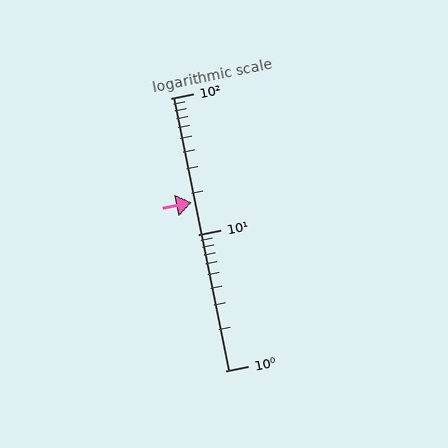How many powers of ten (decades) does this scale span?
The scale spans 2 decades, from 1 to 100.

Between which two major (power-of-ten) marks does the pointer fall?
The pointer is between 10 and 100.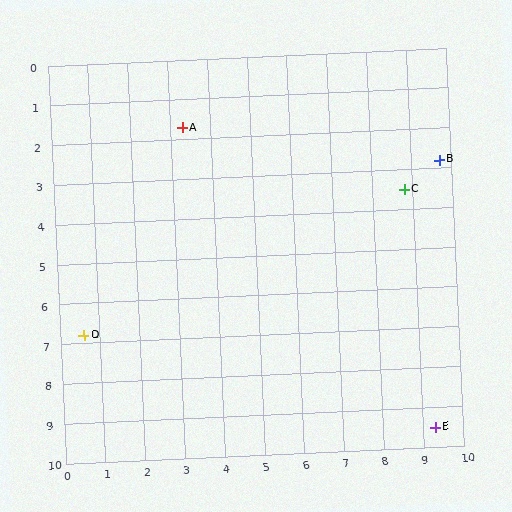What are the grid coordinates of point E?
Point E is at approximately (9.3, 9.5).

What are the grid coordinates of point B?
Point B is at approximately (9.7, 2.8).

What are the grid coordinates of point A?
Point A is at approximately (3.3, 1.7).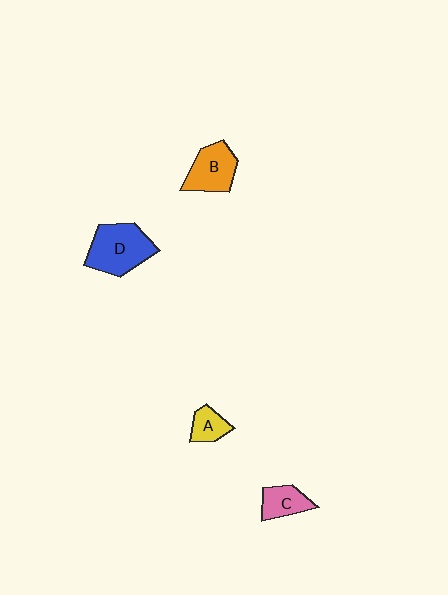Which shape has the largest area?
Shape D (blue).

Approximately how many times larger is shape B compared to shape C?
Approximately 1.5 times.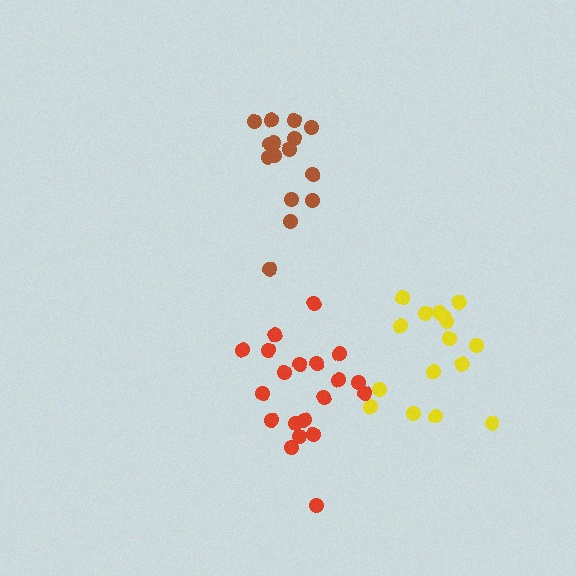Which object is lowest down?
The red cluster is bottommost.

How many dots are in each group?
Group 1: 16 dots, Group 2: 20 dots, Group 3: 15 dots (51 total).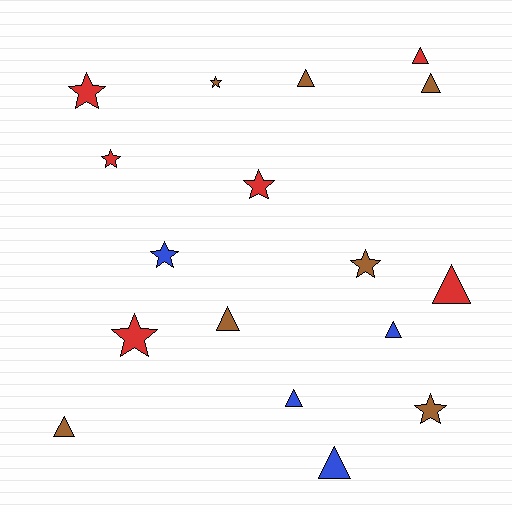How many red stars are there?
There are 4 red stars.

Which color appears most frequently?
Brown, with 7 objects.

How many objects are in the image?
There are 17 objects.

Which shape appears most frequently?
Triangle, with 9 objects.